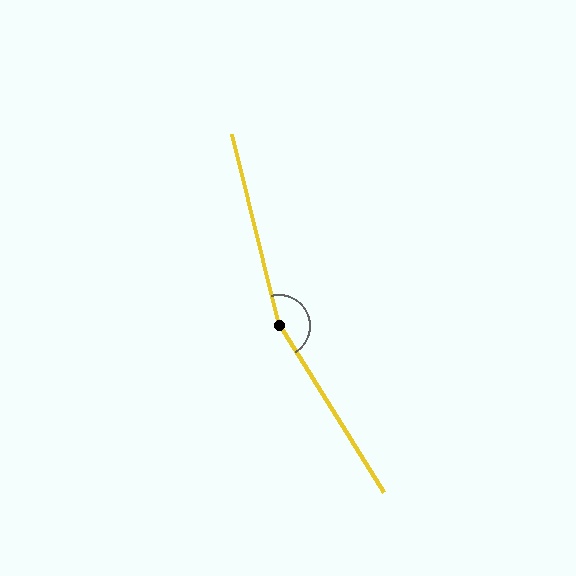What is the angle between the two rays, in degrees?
Approximately 162 degrees.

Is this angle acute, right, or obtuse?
It is obtuse.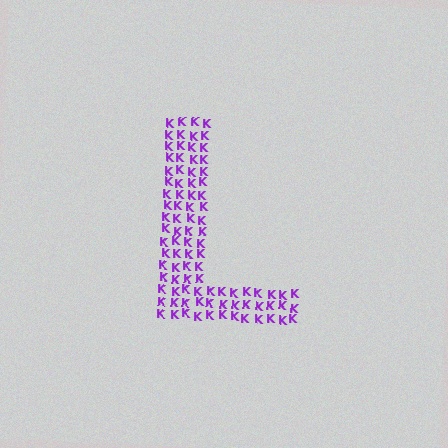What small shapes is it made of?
It is made of small letter K's.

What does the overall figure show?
The overall figure shows the letter L.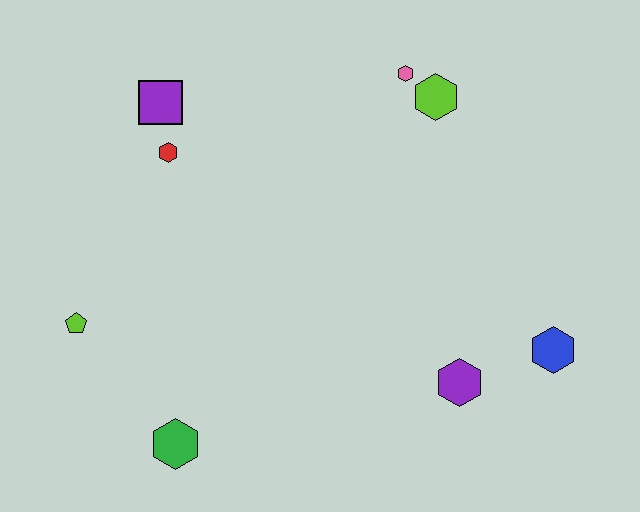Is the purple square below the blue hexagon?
No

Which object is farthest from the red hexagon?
The blue hexagon is farthest from the red hexagon.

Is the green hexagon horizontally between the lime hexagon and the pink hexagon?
No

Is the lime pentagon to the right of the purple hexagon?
No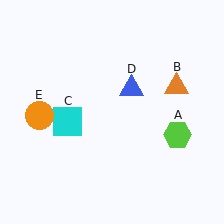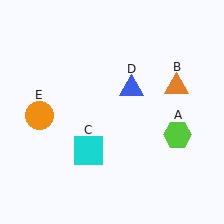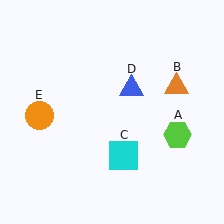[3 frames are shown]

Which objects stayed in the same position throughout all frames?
Lime hexagon (object A) and orange triangle (object B) and blue triangle (object D) and orange circle (object E) remained stationary.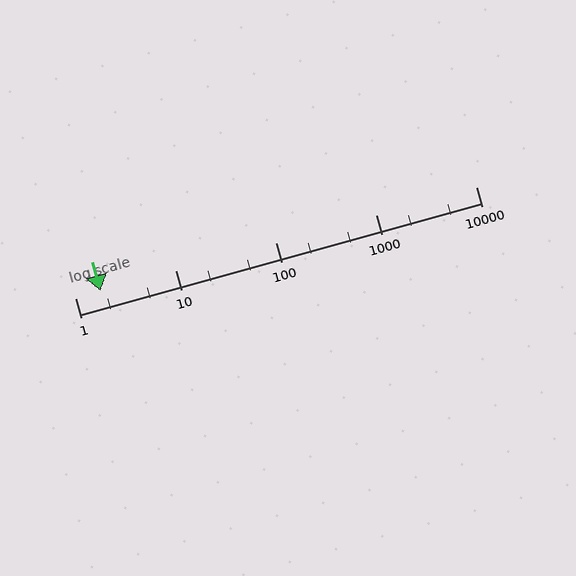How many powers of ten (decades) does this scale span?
The scale spans 4 decades, from 1 to 10000.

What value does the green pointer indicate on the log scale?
The pointer indicates approximately 1.8.